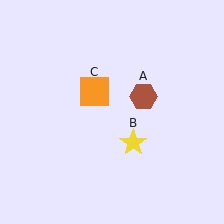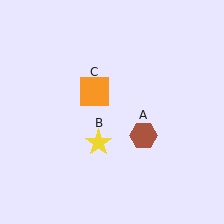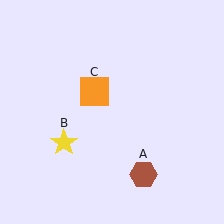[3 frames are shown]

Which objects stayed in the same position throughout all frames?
Orange square (object C) remained stationary.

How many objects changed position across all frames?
2 objects changed position: brown hexagon (object A), yellow star (object B).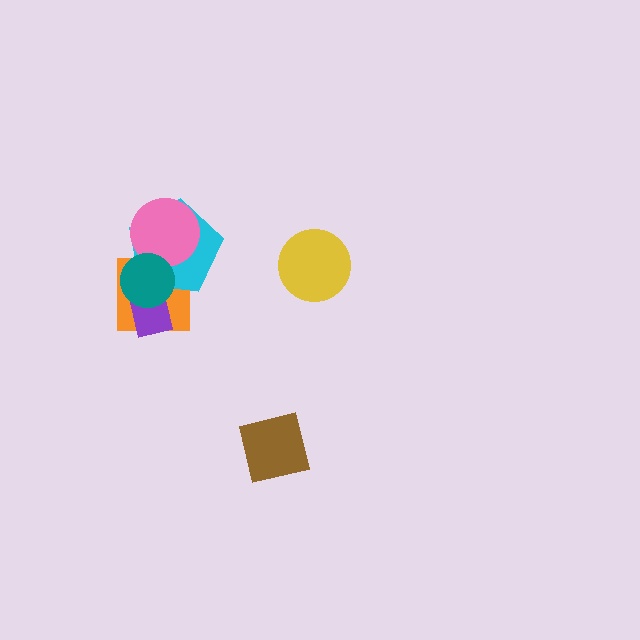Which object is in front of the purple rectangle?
The teal circle is in front of the purple rectangle.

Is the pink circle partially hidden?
Yes, it is partially covered by another shape.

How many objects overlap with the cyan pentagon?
4 objects overlap with the cyan pentagon.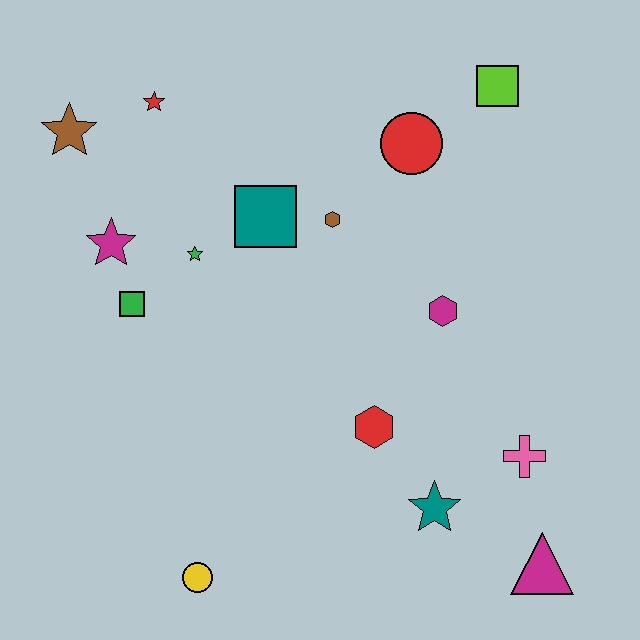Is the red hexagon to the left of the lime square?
Yes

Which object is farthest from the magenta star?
The magenta triangle is farthest from the magenta star.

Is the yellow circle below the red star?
Yes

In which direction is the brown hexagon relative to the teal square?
The brown hexagon is to the right of the teal square.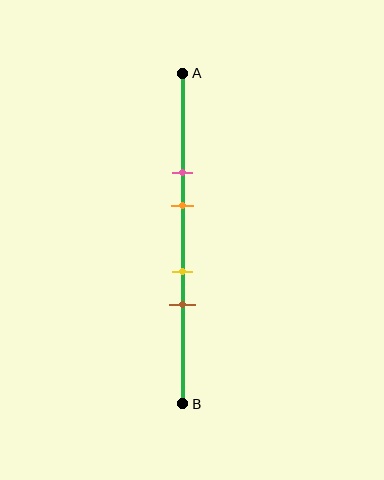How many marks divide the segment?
There are 4 marks dividing the segment.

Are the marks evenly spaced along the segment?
No, the marks are not evenly spaced.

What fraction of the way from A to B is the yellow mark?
The yellow mark is approximately 60% (0.6) of the way from A to B.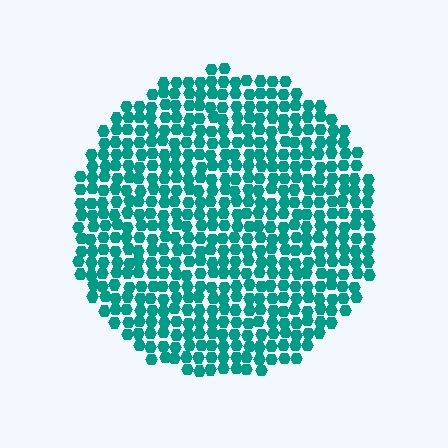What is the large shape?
The large shape is a circle.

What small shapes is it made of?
It is made of small hexagons.